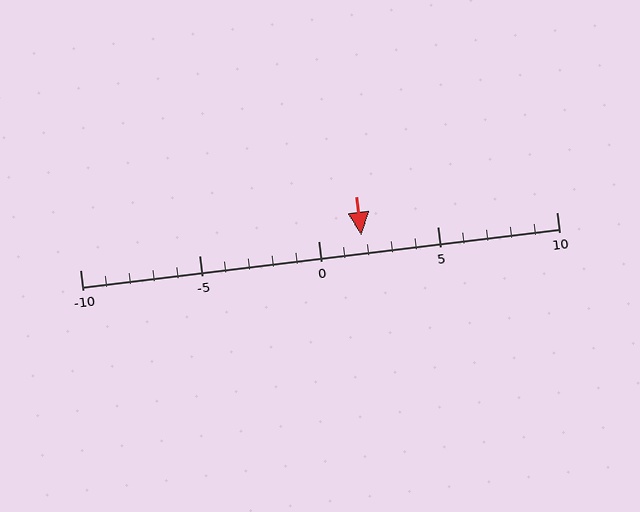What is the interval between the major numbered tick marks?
The major tick marks are spaced 5 units apart.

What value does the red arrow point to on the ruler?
The red arrow points to approximately 2.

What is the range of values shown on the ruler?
The ruler shows values from -10 to 10.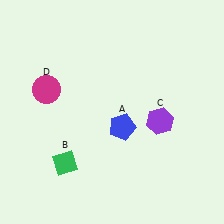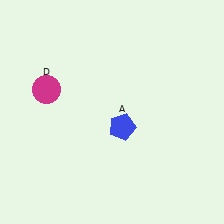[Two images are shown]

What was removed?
The purple hexagon (C), the green diamond (B) were removed in Image 2.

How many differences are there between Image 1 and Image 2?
There are 2 differences between the two images.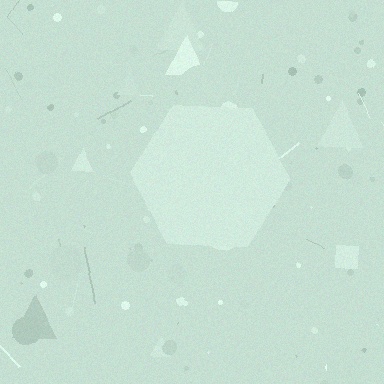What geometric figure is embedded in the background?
A hexagon is embedded in the background.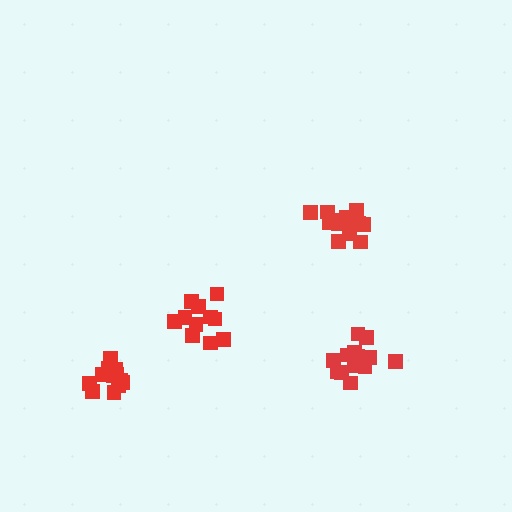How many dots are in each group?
Group 1: 12 dots, Group 2: 14 dots, Group 3: 11 dots, Group 4: 15 dots (52 total).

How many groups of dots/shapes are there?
There are 4 groups.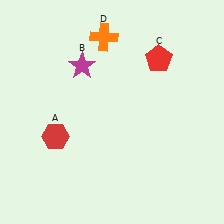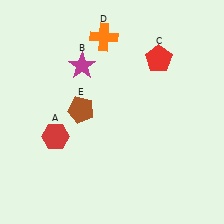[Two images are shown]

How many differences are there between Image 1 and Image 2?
There is 1 difference between the two images.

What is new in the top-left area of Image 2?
A brown pentagon (E) was added in the top-left area of Image 2.